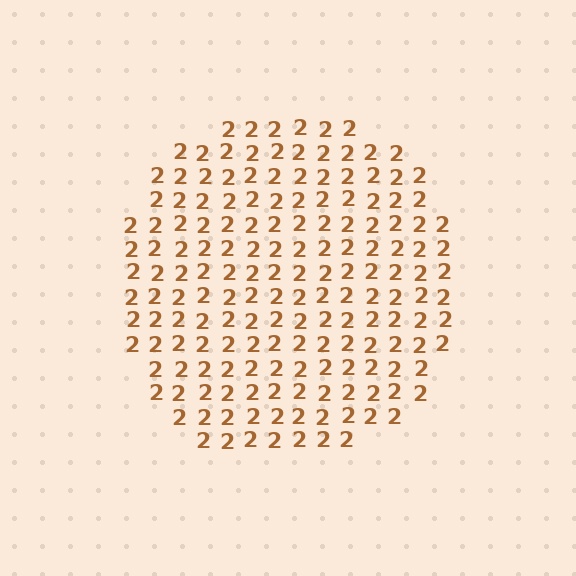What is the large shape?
The large shape is a circle.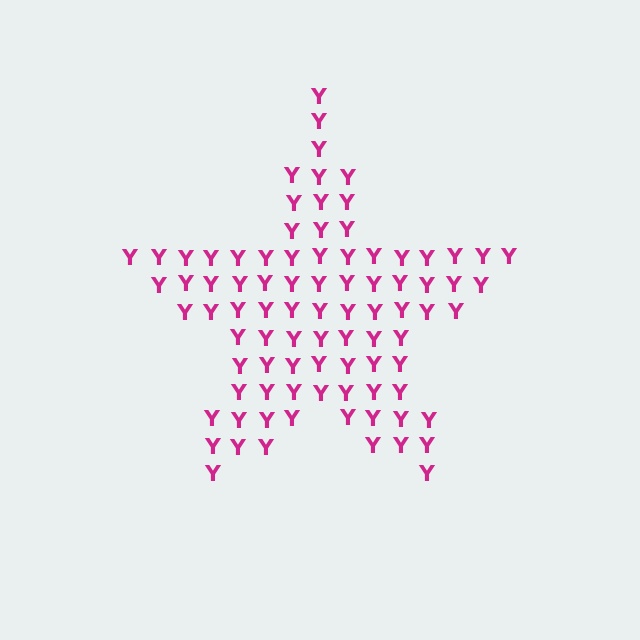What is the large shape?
The large shape is a star.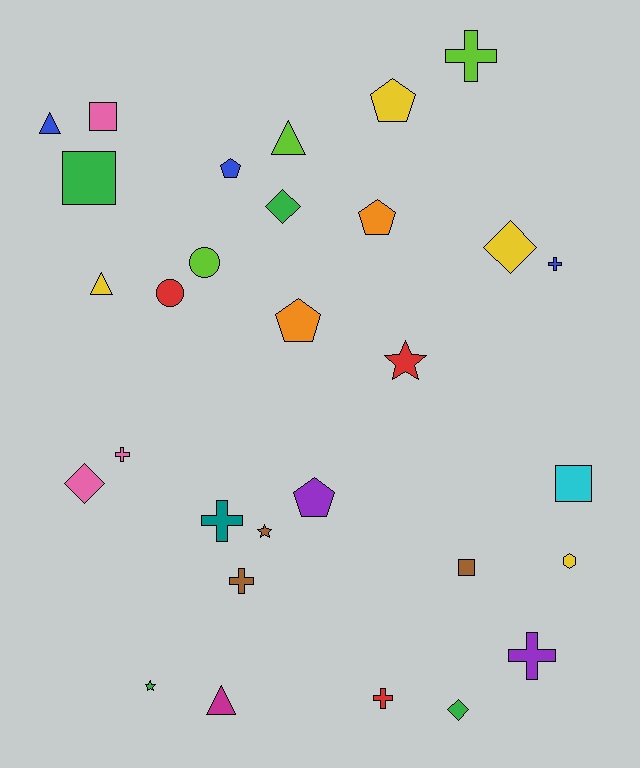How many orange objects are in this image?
There are 2 orange objects.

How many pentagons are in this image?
There are 5 pentagons.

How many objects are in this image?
There are 30 objects.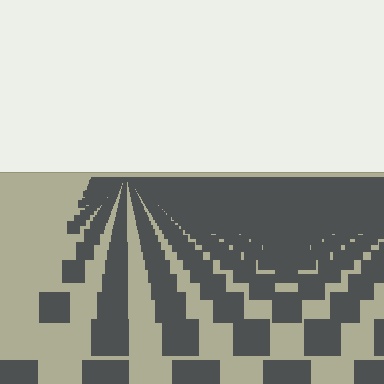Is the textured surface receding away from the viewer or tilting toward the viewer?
The surface is receding away from the viewer. Texture elements get smaller and denser toward the top.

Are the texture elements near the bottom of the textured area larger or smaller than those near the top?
Larger. Near the bottom, elements are closer to the viewer and appear at a bigger on-screen size.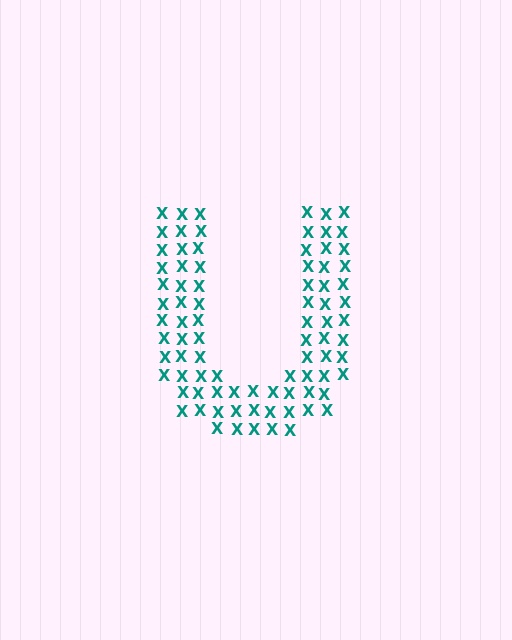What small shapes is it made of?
It is made of small letter X's.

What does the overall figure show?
The overall figure shows the letter U.